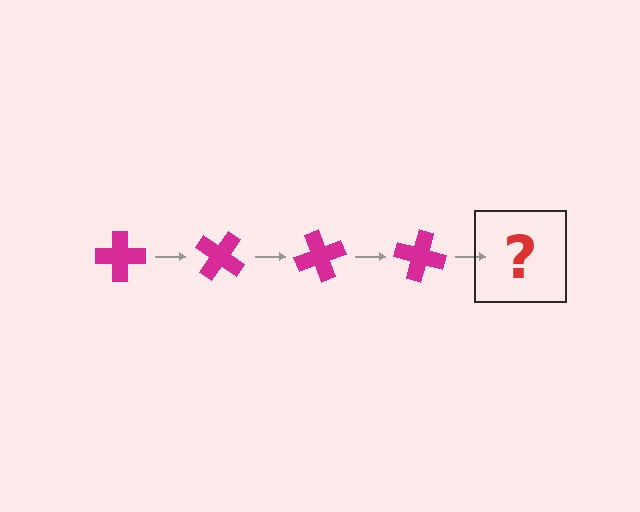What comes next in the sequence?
The next element should be a magenta cross rotated 140 degrees.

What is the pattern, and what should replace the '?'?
The pattern is that the cross rotates 35 degrees each step. The '?' should be a magenta cross rotated 140 degrees.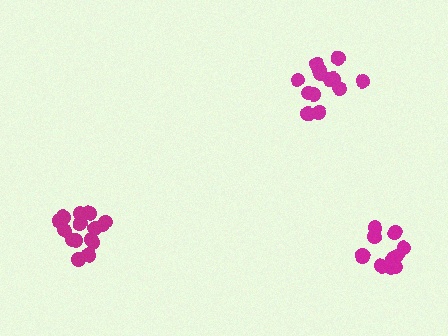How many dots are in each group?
Group 1: 13 dots, Group 2: 15 dots, Group 3: 11 dots (39 total).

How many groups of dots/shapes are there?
There are 3 groups.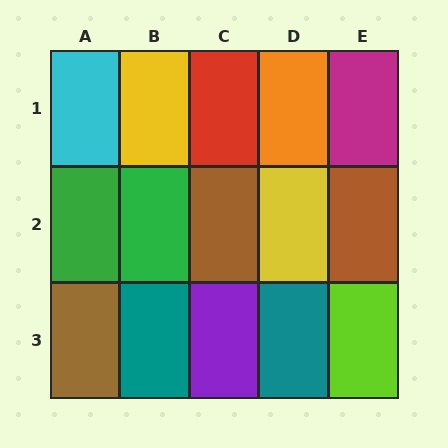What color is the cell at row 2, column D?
Yellow.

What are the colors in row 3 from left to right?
Brown, teal, purple, teal, lime.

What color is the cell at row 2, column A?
Green.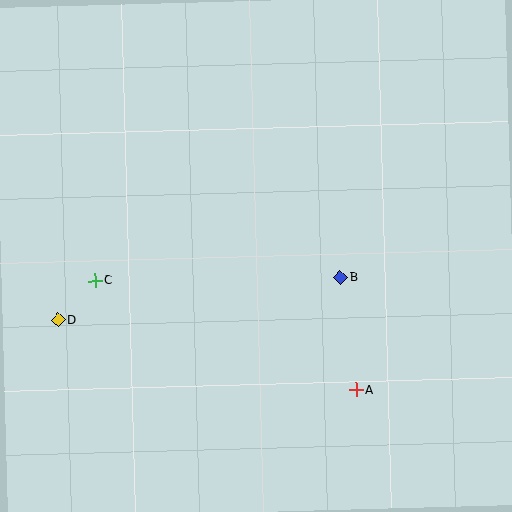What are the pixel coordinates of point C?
Point C is at (95, 281).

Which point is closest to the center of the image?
Point B at (340, 277) is closest to the center.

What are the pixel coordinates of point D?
Point D is at (58, 320).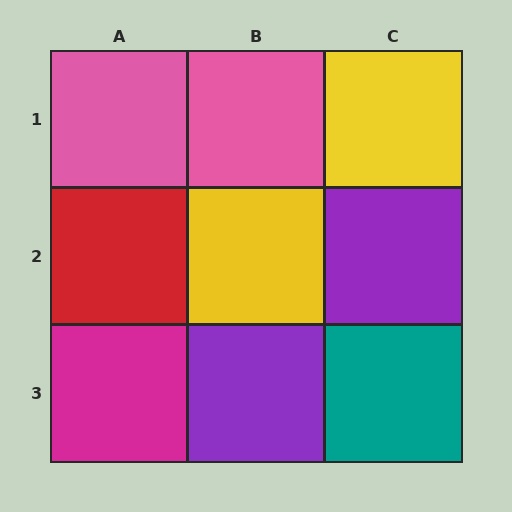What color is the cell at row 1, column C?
Yellow.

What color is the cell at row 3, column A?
Magenta.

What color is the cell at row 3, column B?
Purple.